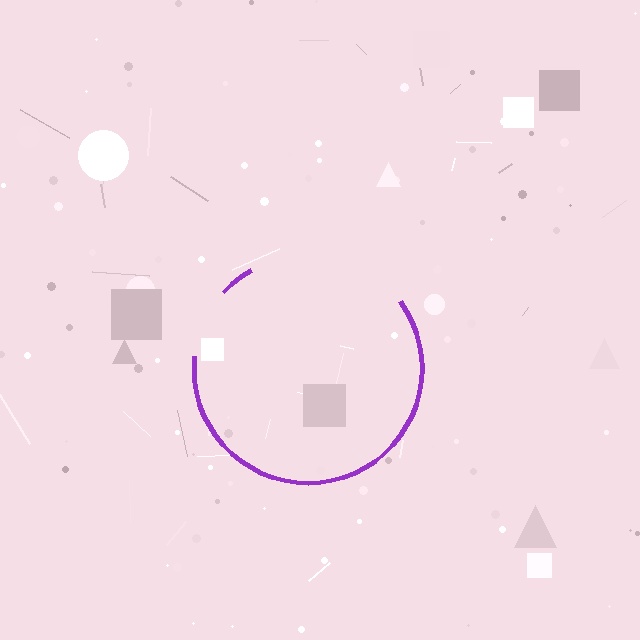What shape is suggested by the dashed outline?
The dashed outline suggests a circle.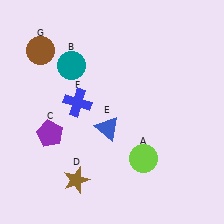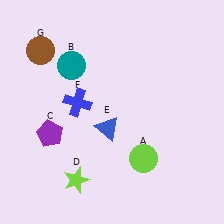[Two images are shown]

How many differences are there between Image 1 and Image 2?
There is 1 difference between the two images.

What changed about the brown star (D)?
In Image 1, D is brown. In Image 2, it changed to lime.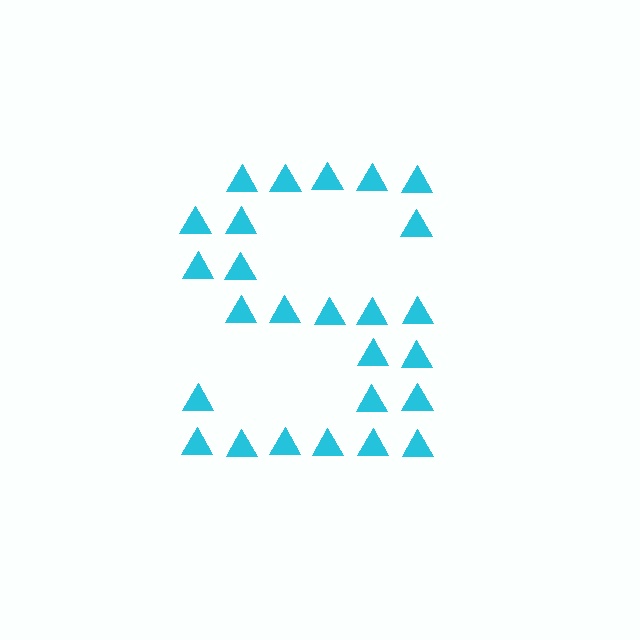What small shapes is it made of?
It is made of small triangles.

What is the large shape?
The large shape is the letter S.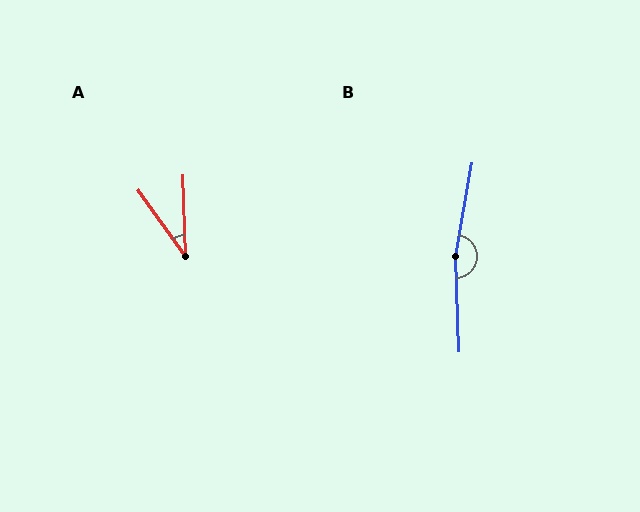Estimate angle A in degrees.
Approximately 34 degrees.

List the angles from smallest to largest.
A (34°), B (168°).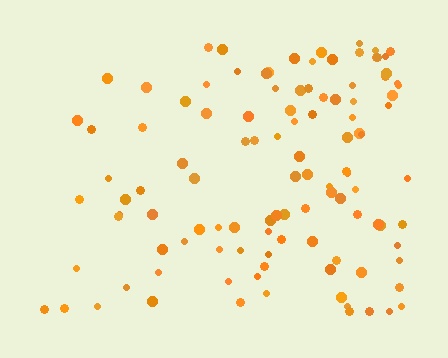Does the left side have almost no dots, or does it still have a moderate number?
Still a moderate number, just noticeably fewer than the right.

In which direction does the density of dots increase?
From left to right, with the right side densest.